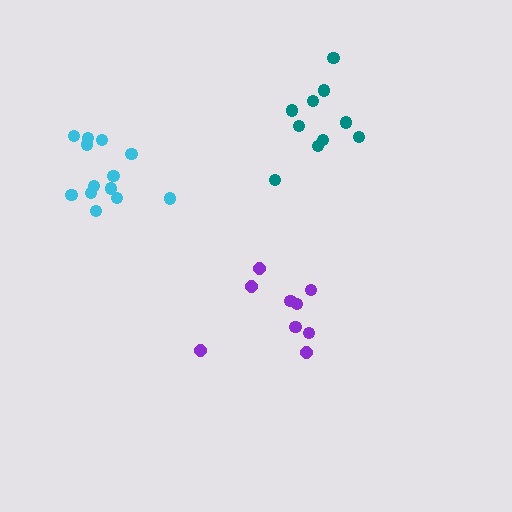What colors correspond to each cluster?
The clusters are colored: cyan, purple, teal.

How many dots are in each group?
Group 1: 13 dots, Group 2: 9 dots, Group 3: 10 dots (32 total).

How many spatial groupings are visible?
There are 3 spatial groupings.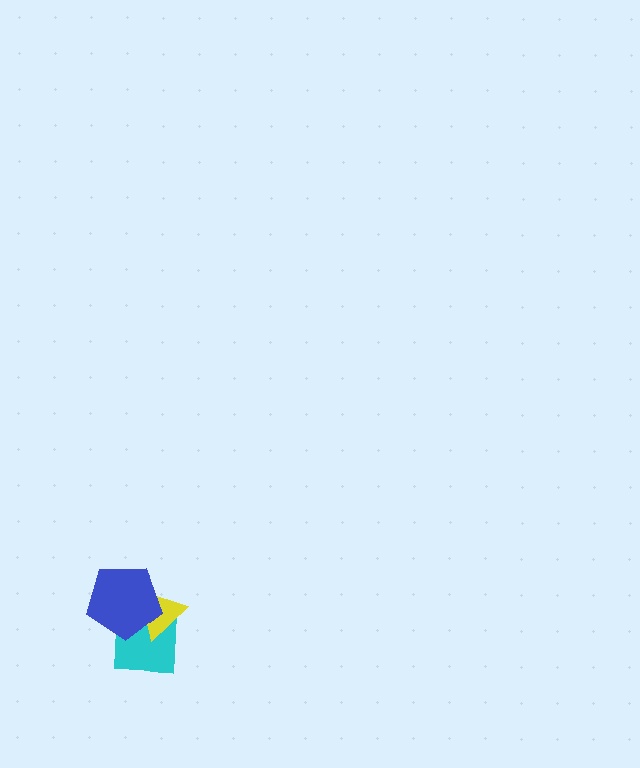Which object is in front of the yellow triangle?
The blue pentagon is in front of the yellow triangle.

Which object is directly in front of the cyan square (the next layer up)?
The yellow triangle is directly in front of the cyan square.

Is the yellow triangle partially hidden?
Yes, it is partially covered by another shape.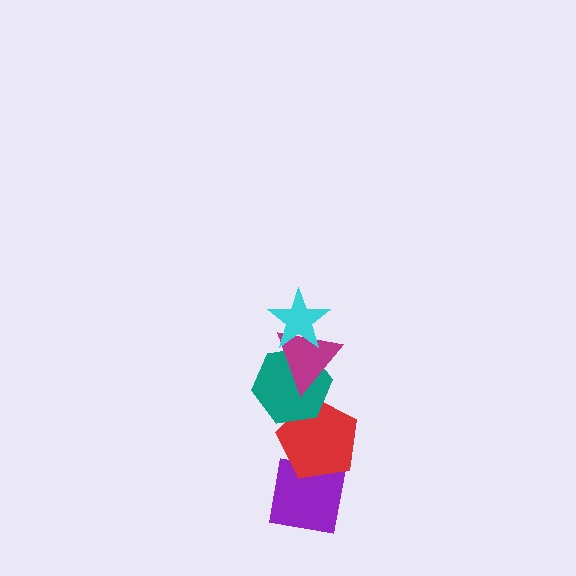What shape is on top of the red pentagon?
The teal hexagon is on top of the red pentagon.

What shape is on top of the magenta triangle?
The cyan star is on top of the magenta triangle.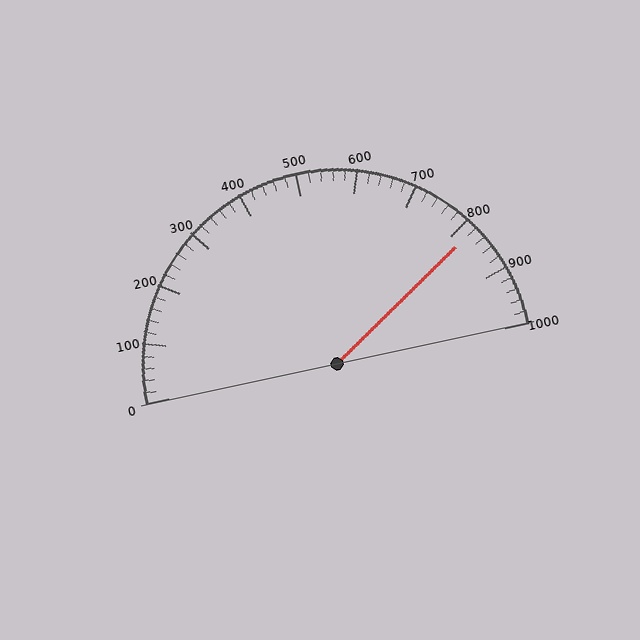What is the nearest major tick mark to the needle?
The nearest major tick mark is 800.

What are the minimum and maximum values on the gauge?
The gauge ranges from 0 to 1000.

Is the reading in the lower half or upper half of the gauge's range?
The reading is in the upper half of the range (0 to 1000).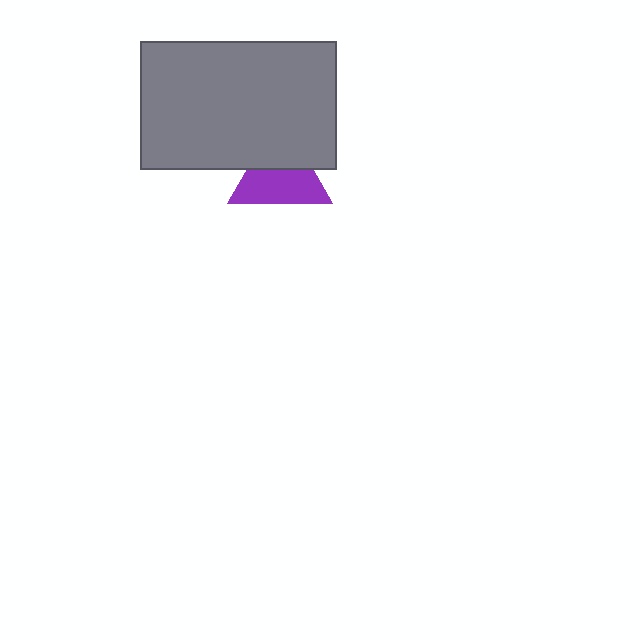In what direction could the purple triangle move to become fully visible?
The purple triangle could move down. That would shift it out from behind the gray rectangle entirely.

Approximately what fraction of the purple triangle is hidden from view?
Roughly 40% of the purple triangle is hidden behind the gray rectangle.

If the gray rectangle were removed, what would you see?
You would see the complete purple triangle.